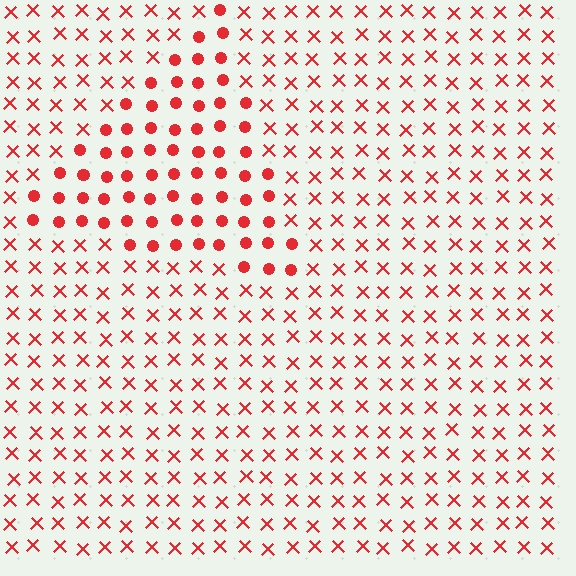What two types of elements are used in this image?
The image uses circles inside the triangle region and X marks outside it.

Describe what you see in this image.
The image is filled with small red elements arranged in a uniform grid. A triangle-shaped region contains circles, while the surrounding area contains X marks. The boundary is defined purely by the change in element shape.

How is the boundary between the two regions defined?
The boundary is defined by a change in element shape: circles inside vs. X marks outside. All elements share the same color and spacing.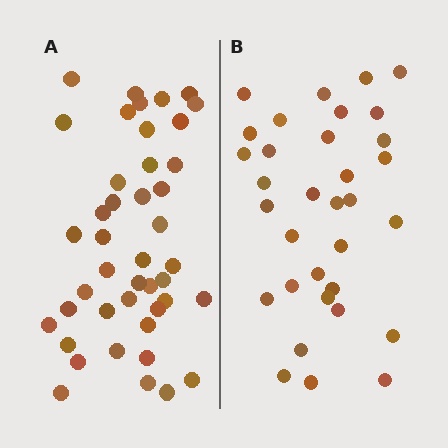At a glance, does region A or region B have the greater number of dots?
Region A (the left region) has more dots.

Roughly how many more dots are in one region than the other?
Region A has roughly 10 or so more dots than region B.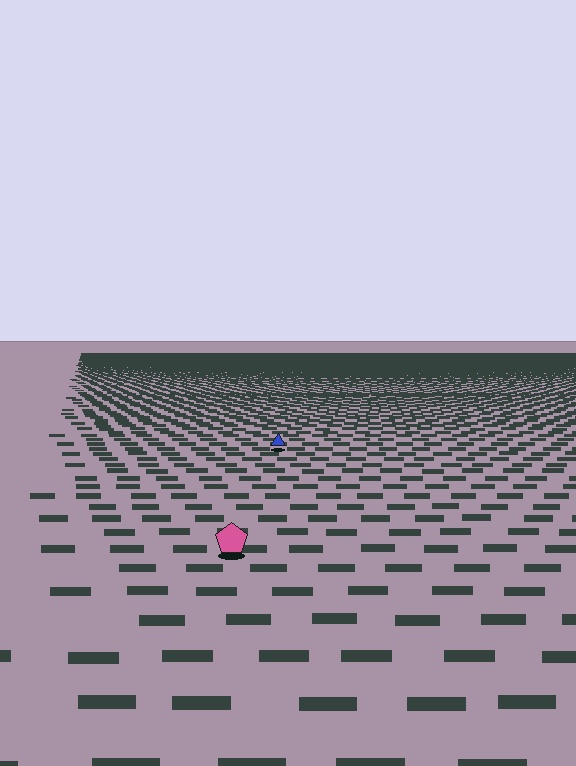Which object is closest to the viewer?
The pink pentagon is closest. The texture marks near it are larger and more spread out.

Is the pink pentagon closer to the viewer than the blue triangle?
Yes. The pink pentagon is closer — you can tell from the texture gradient: the ground texture is coarser near it.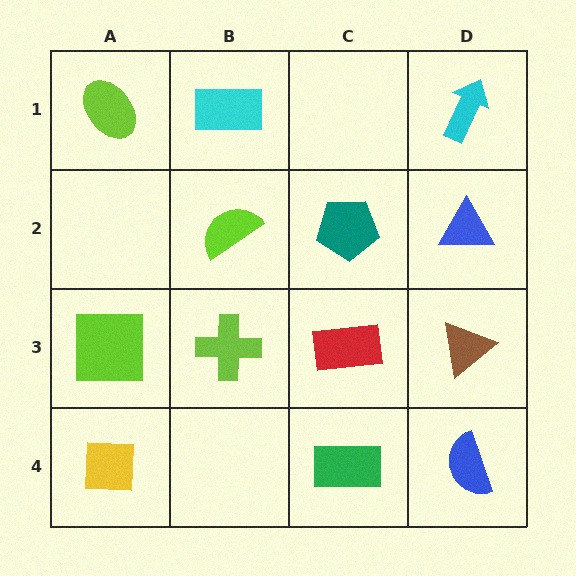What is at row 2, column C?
A teal pentagon.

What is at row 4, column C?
A green rectangle.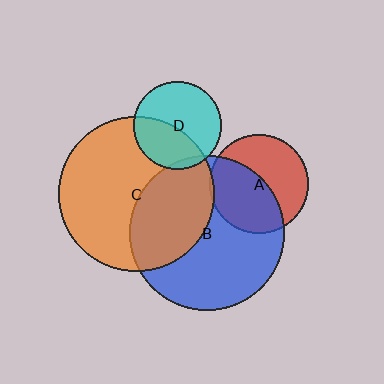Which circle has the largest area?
Circle C (orange).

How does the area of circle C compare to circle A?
Approximately 2.5 times.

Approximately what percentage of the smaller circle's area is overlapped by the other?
Approximately 5%.